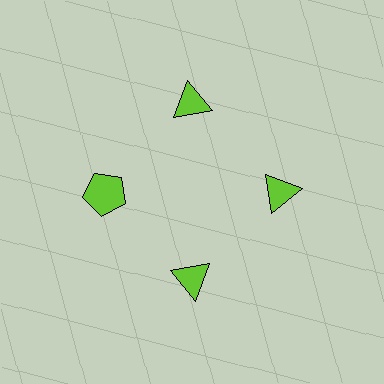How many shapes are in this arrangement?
There are 4 shapes arranged in a ring pattern.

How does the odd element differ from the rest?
It has a different shape: pentagon instead of triangle.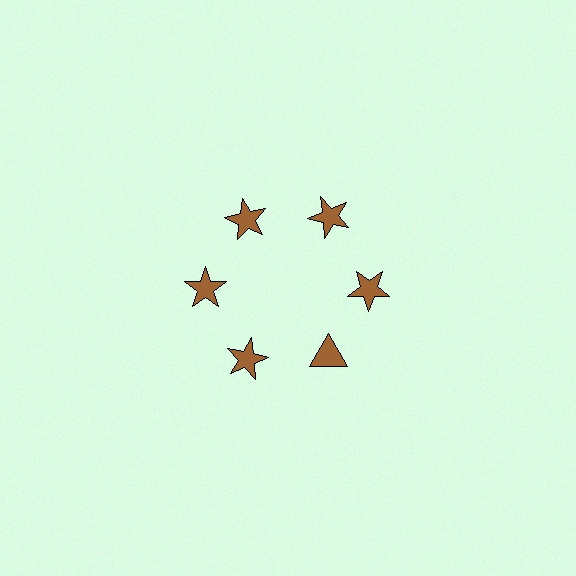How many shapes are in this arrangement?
There are 6 shapes arranged in a ring pattern.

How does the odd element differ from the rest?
It has a different shape: triangle instead of star.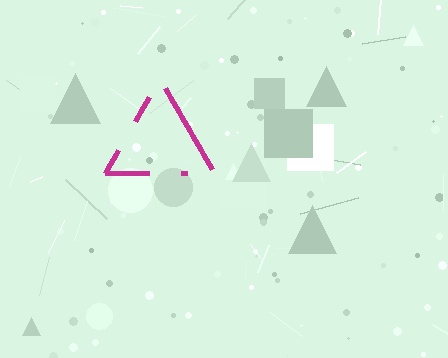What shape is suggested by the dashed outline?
The dashed outline suggests a triangle.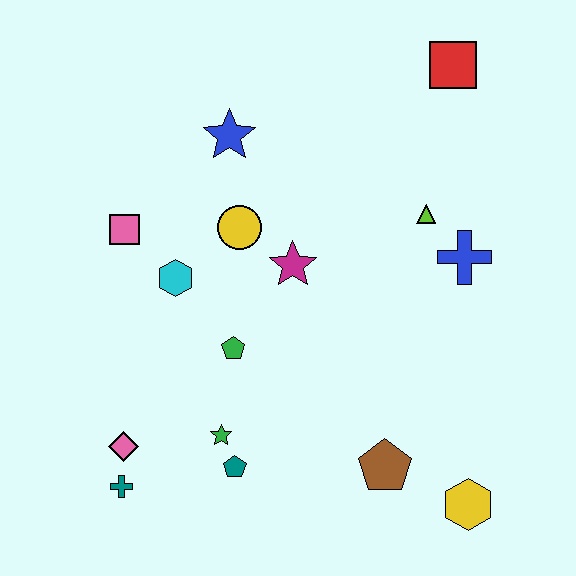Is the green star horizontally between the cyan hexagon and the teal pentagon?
Yes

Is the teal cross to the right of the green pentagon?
No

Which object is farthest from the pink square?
The yellow hexagon is farthest from the pink square.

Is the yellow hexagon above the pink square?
No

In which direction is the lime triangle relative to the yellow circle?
The lime triangle is to the right of the yellow circle.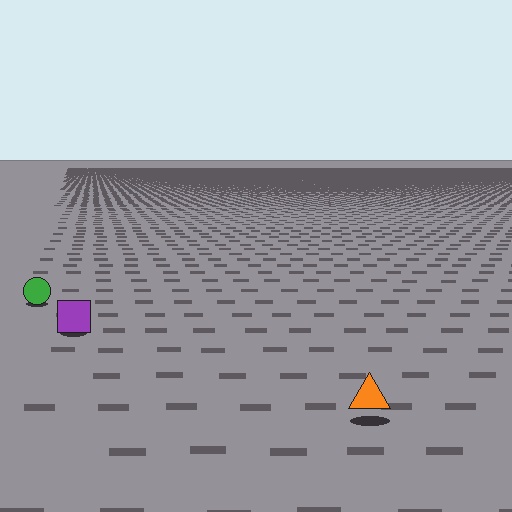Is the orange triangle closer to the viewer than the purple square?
Yes. The orange triangle is closer — you can tell from the texture gradient: the ground texture is coarser near it.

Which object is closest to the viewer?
The orange triangle is closest. The texture marks near it are larger and more spread out.